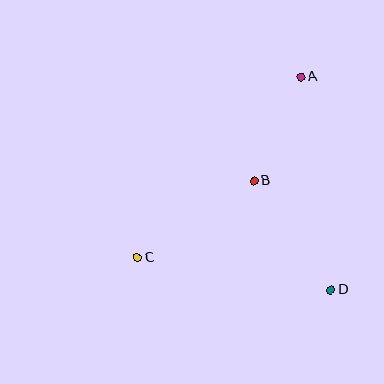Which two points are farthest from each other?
Points A and C are farthest from each other.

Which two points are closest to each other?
Points A and B are closest to each other.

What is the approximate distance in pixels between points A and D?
The distance between A and D is approximately 215 pixels.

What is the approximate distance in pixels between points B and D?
The distance between B and D is approximately 133 pixels.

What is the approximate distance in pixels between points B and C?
The distance between B and C is approximately 140 pixels.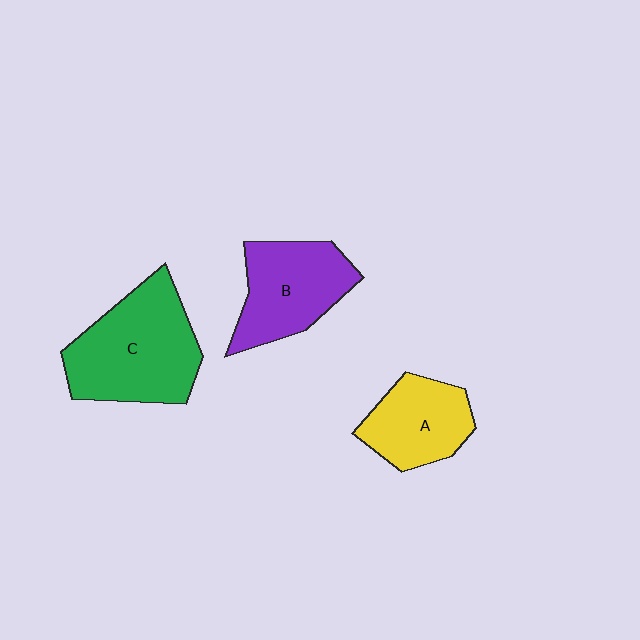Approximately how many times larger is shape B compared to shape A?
Approximately 1.2 times.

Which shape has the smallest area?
Shape A (yellow).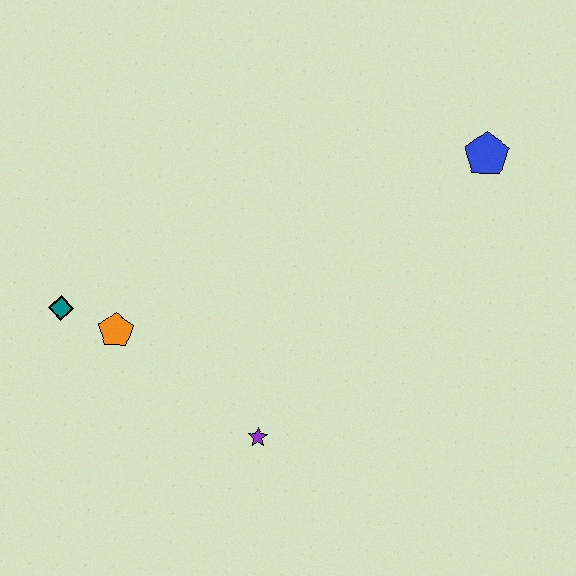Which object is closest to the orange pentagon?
The teal diamond is closest to the orange pentagon.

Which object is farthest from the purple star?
The blue pentagon is farthest from the purple star.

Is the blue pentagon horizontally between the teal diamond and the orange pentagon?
No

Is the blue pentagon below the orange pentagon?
No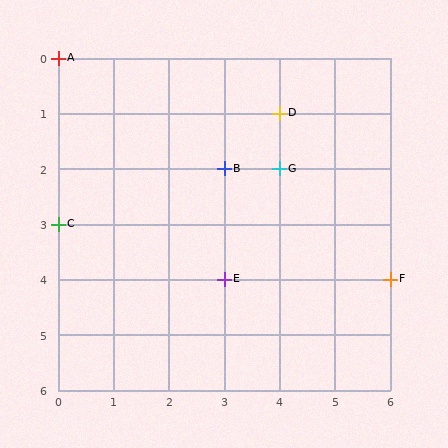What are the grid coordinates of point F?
Point F is at grid coordinates (6, 4).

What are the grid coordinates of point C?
Point C is at grid coordinates (0, 3).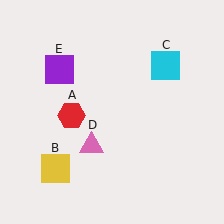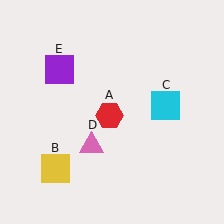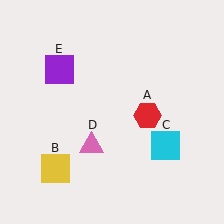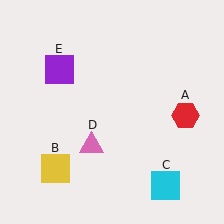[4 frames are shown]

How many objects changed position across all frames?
2 objects changed position: red hexagon (object A), cyan square (object C).